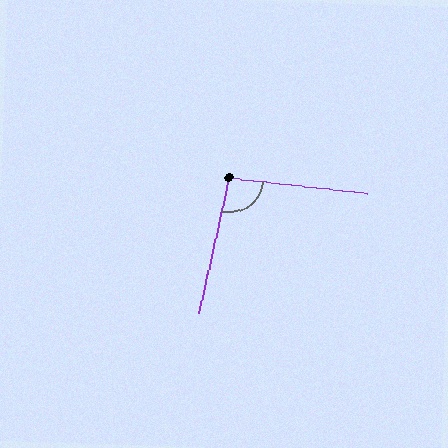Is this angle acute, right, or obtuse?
It is obtuse.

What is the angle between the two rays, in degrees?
Approximately 96 degrees.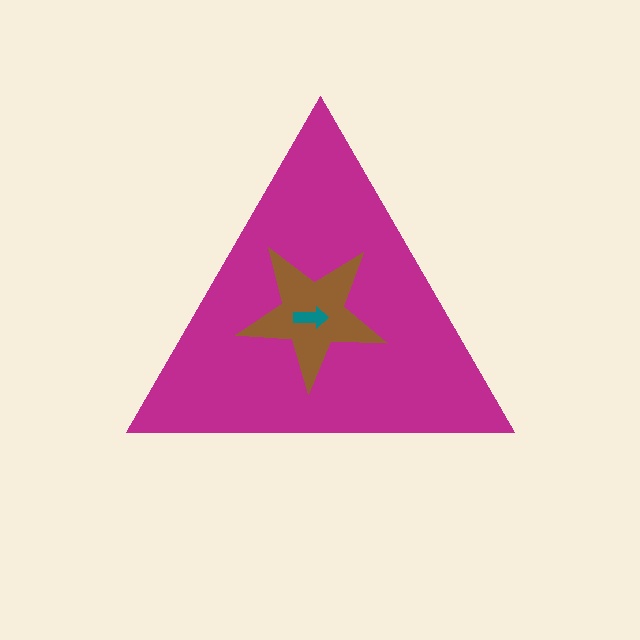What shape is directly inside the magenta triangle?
The brown star.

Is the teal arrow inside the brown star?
Yes.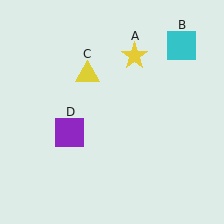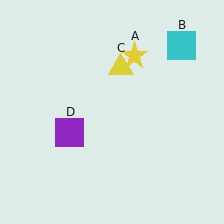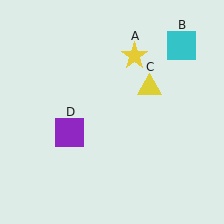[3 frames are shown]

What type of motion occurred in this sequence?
The yellow triangle (object C) rotated clockwise around the center of the scene.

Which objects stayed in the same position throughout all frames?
Yellow star (object A) and cyan square (object B) and purple square (object D) remained stationary.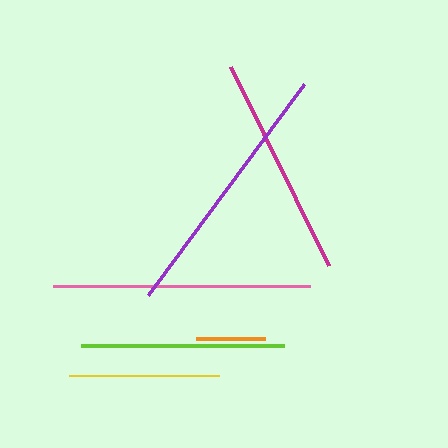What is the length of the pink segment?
The pink segment is approximately 257 pixels long.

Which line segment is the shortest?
The orange line is the shortest at approximately 68 pixels.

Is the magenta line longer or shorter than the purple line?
The purple line is longer than the magenta line.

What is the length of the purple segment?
The purple segment is approximately 262 pixels long.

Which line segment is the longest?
The purple line is the longest at approximately 262 pixels.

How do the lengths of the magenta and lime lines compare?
The magenta and lime lines are approximately the same length.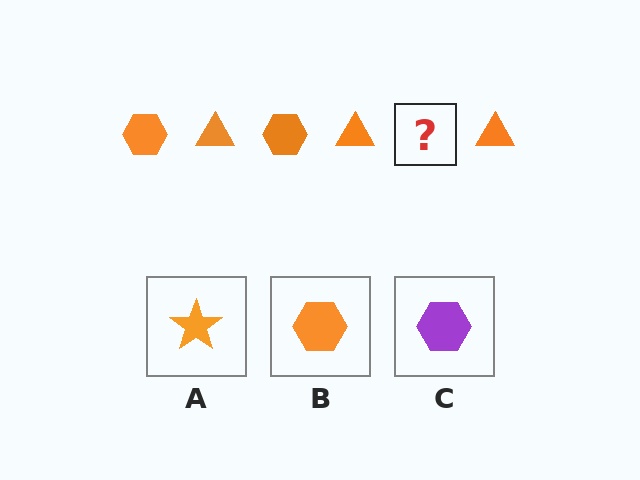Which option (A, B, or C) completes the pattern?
B.